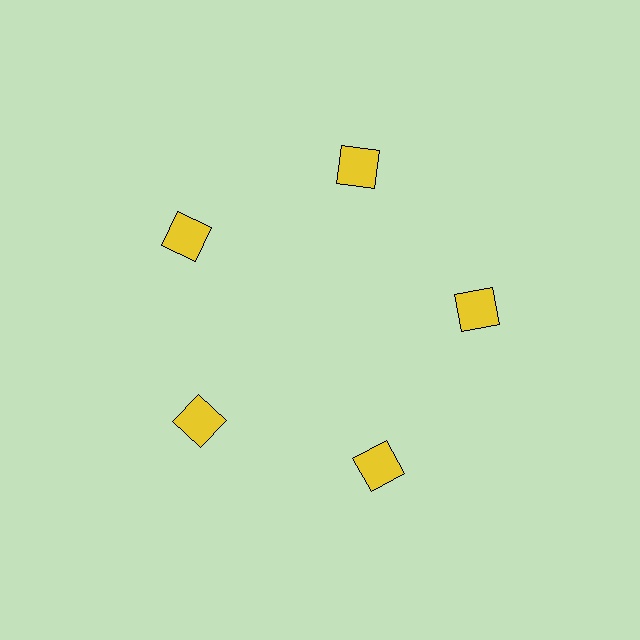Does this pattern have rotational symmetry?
Yes, this pattern has 5-fold rotational symmetry. It looks the same after rotating 72 degrees around the center.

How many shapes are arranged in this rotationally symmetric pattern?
There are 5 shapes, arranged in 5 groups of 1.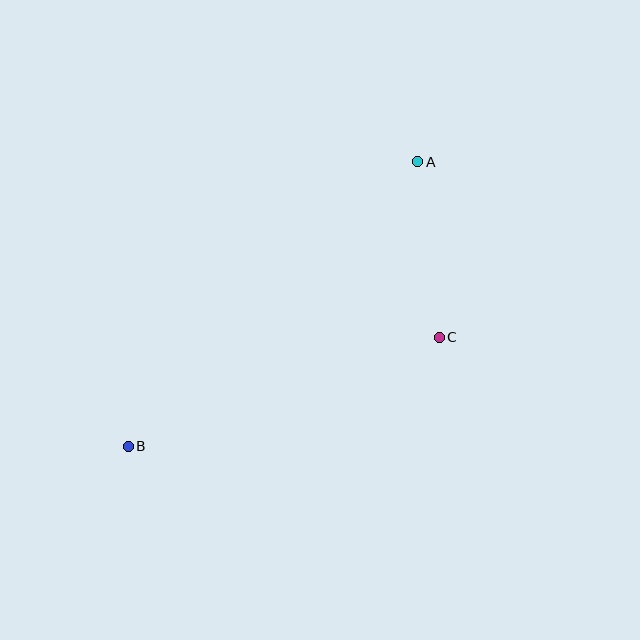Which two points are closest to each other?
Points A and C are closest to each other.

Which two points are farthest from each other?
Points A and B are farthest from each other.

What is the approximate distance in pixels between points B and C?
The distance between B and C is approximately 330 pixels.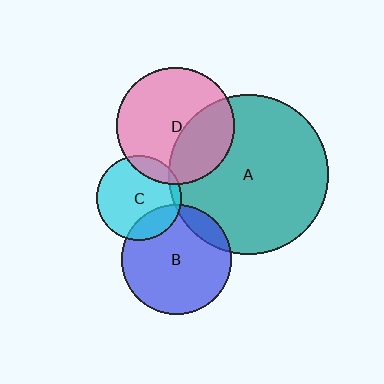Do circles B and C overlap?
Yes.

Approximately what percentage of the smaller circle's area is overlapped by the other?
Approximately 20%.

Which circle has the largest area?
Circle A (teal).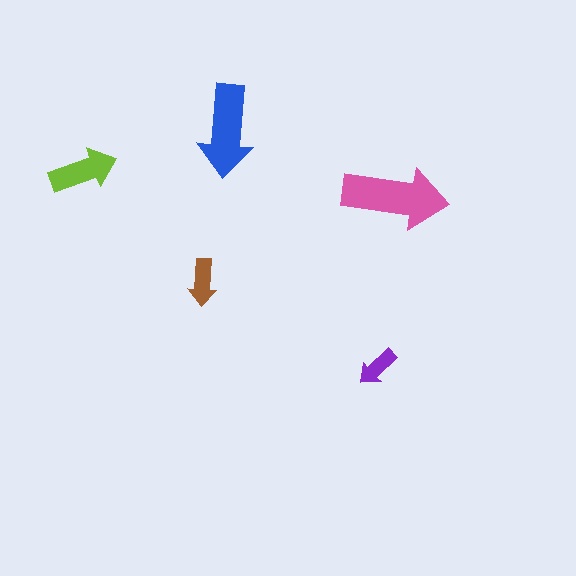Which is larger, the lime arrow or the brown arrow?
The lime one.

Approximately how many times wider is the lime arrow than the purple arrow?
About 1.5 times wider.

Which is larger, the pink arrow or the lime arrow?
The pink one.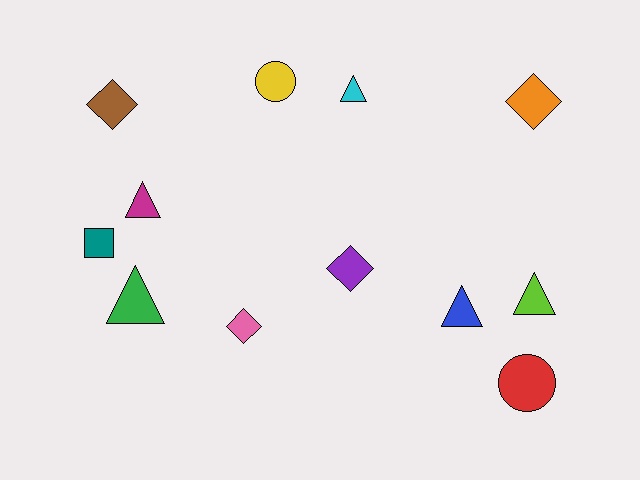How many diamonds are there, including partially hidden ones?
There are 4 diamonds.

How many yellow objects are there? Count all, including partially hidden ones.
There is 1 yellow object.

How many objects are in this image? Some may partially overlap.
There are 12 objects.